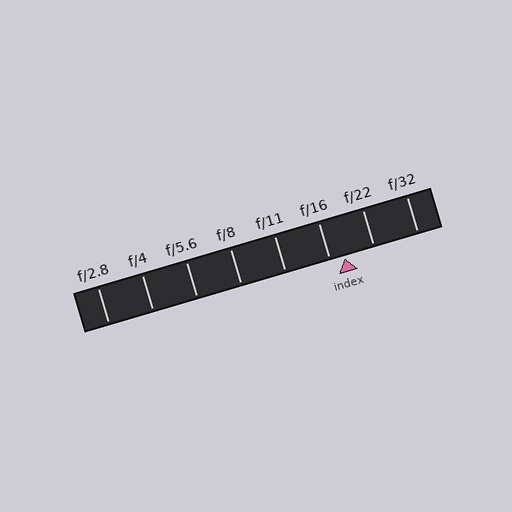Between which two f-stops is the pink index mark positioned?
The index mark is between f/16 and f/22.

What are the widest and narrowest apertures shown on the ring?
The widest aperture shown is f/2.8 and the narrowest is f/32.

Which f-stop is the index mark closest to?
The index mark is closest to f/16.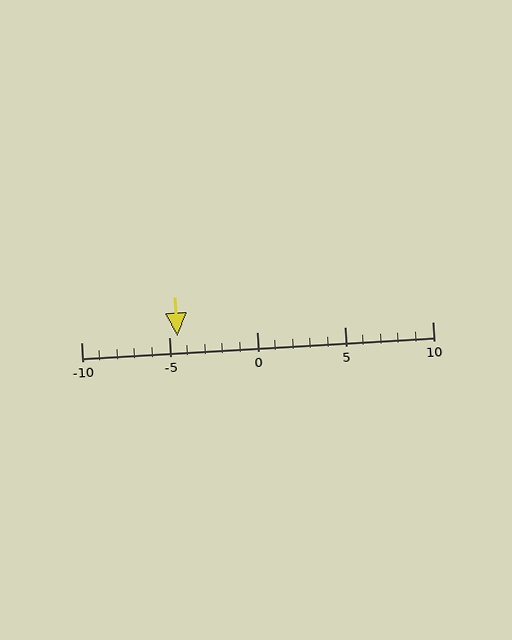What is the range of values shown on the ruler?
The ruler shows values from -10 to 10.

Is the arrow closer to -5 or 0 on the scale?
The arrow is closer to -5.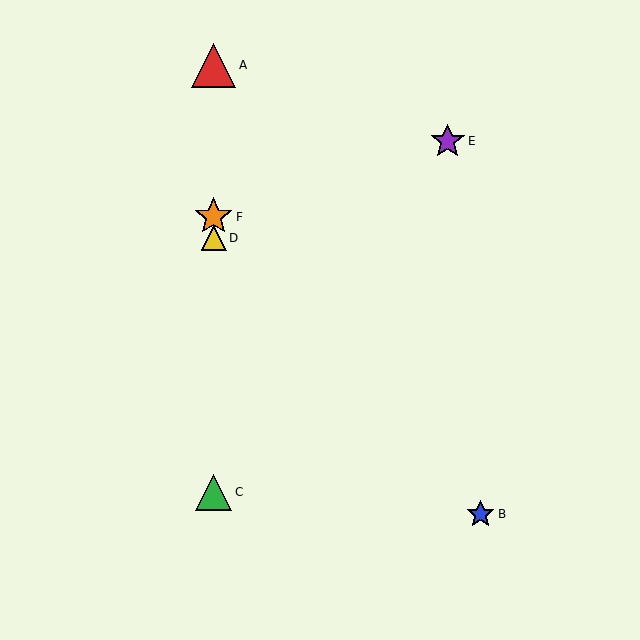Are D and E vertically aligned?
No, D is at x≈214 and E is at x≈448.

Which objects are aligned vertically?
Objects A, C, D, F are aligned vertically.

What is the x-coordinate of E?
Object E is at x≈448.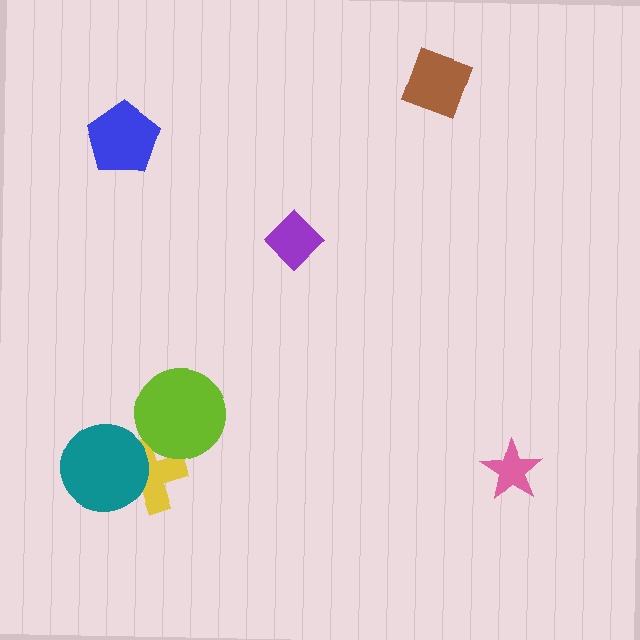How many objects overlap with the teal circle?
1 object overlaps with the teal circle.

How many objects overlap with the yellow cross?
2 objects overlap with the yellow cross.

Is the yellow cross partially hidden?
Yes, it is partially covered by another shape.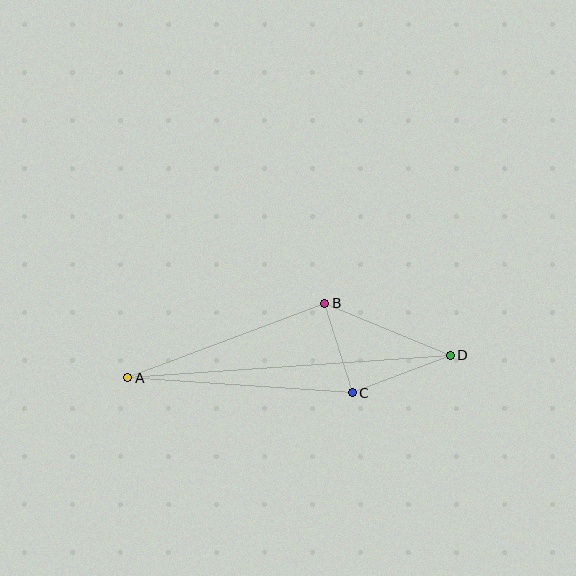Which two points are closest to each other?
Points B and C are closest to each other.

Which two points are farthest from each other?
Points A and D are farthest from each other.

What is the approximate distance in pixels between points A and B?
The distance between A and B is approximately 211 pixels.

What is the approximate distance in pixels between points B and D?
The distance between B and D is approximately 136 pixels.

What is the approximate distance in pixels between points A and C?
The distance between A and C is approximately 225 pixels.